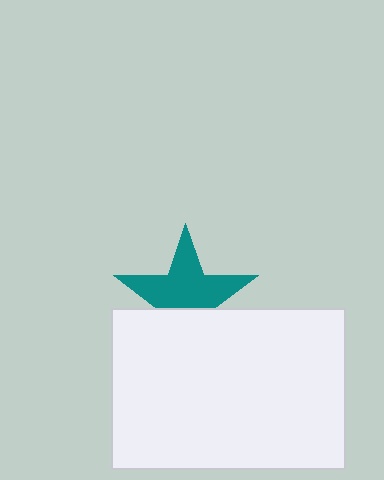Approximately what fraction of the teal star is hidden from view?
Roughly 38% of the teal star is hidden behind the white rectangle.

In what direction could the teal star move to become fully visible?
The teal star could move up. That would shift it out from behind the white rectangle entirely.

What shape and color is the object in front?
The object in front is a white rectangle.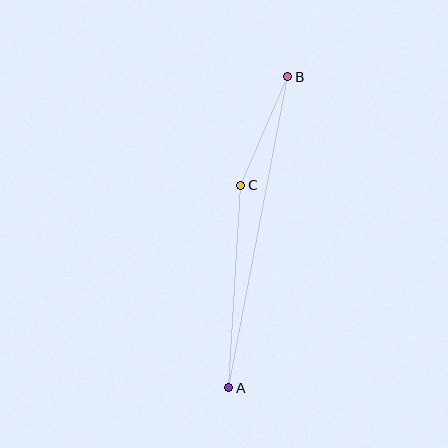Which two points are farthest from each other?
Points A and B are farthest from each other.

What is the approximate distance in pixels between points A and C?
The distance between A and C is approximately 203 pixels.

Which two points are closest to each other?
Points B and C are closest to each other.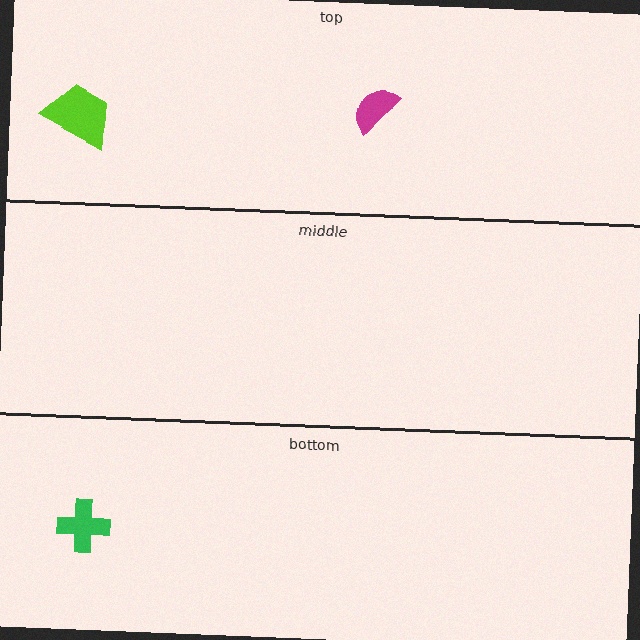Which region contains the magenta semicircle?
The top region.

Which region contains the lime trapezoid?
The top region.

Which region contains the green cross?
The bottom region.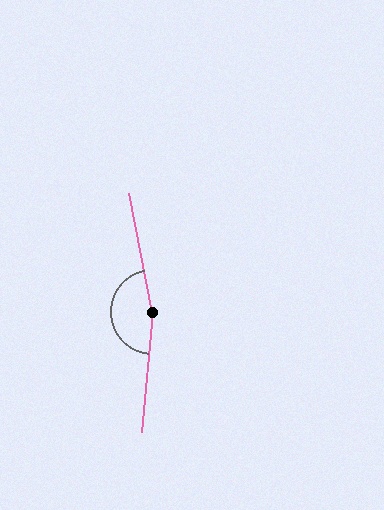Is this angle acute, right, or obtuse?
It is obtuse.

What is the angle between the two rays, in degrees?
Approximately 163 degrees.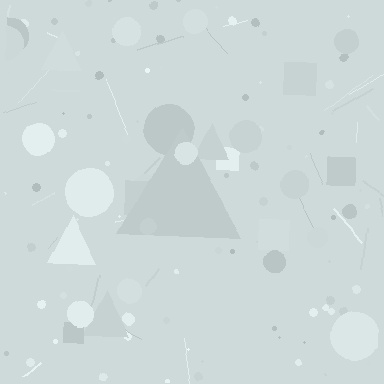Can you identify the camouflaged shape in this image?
The camouflaged shape is a triangle.